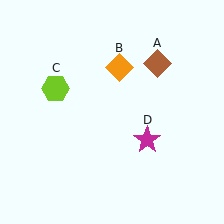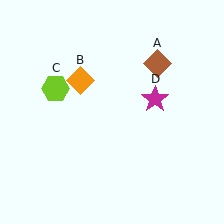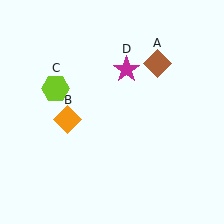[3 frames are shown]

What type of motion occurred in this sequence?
The orange diamond (object B), magenta star (object D) rotated counterclockwise around the center of the scene.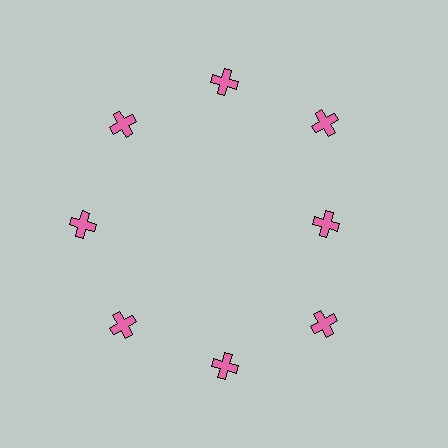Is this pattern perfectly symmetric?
No. The 8 pink crosses are arranged in a ring, but one element near the 3 o'clock position is pulled inward toward the center, breaking the 8-fold rotational symmetry.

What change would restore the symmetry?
The symmetry would be restored by moving it outward, back onto the ring so that all 8 crosses sit at equal angles and equal distance from the center.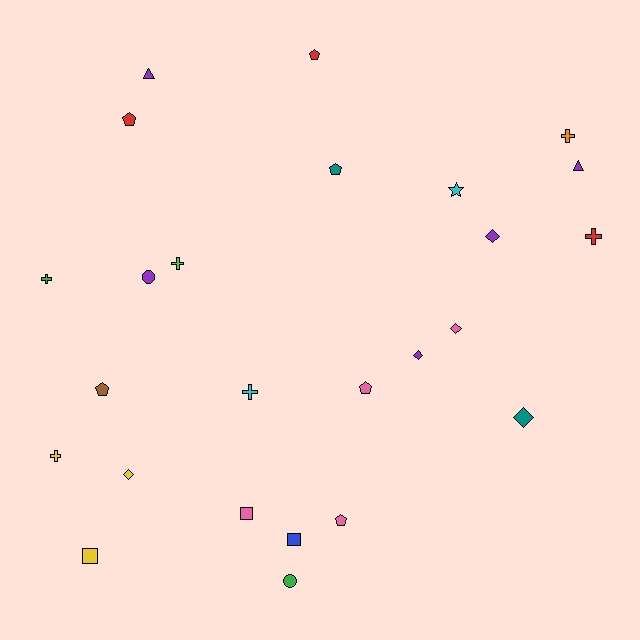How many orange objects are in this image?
There is 1 orange object.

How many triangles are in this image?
There are 2 triangles.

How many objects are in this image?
There are 25 objects.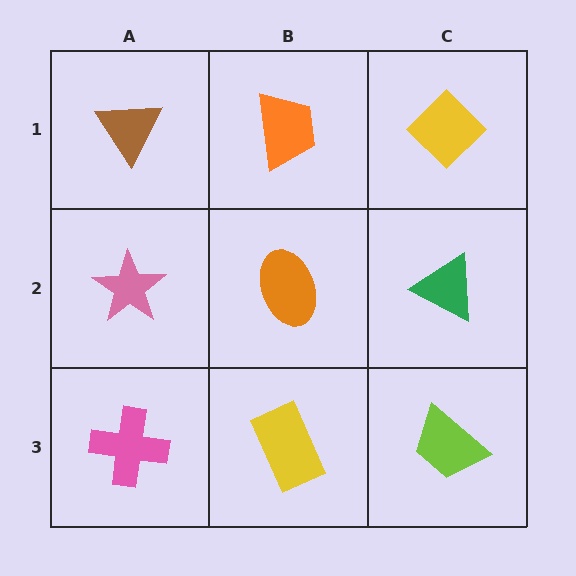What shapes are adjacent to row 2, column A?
A brown triangle (row 1, column A), a pink cross (row 3, column A), an orange ellipse (row 2, column B).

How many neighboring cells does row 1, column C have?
2.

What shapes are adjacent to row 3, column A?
A pink star (row 2, column A), a yellow rectangle (row 3, column B).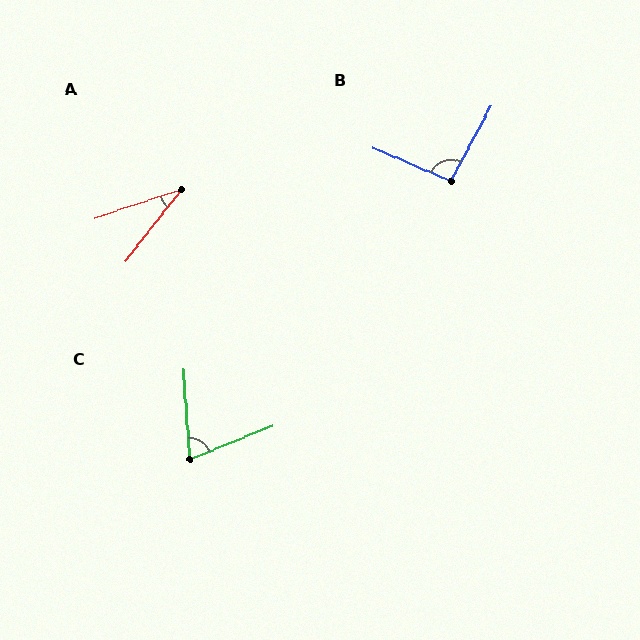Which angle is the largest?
B, at approximately 95 degrees.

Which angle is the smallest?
A, at approximately 33 degrees.